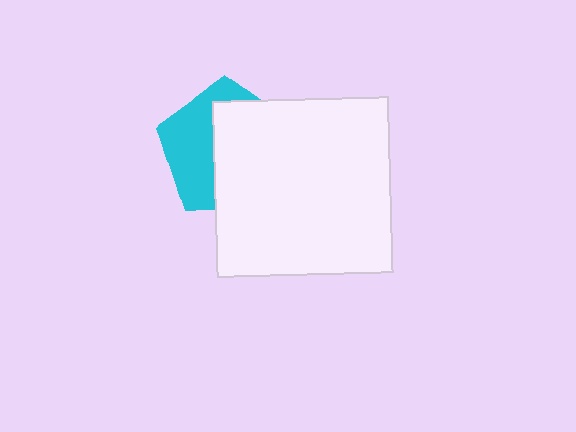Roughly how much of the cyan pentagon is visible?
A small part of it is visible (roughly 43%).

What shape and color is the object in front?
The object in front is a white square.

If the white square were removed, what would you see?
You would see the complete cyan pentagon.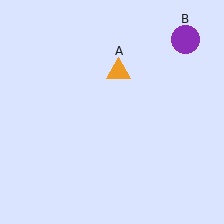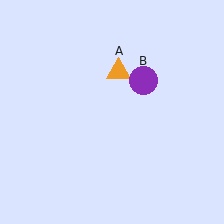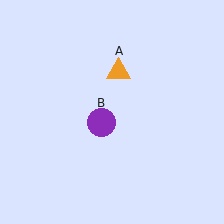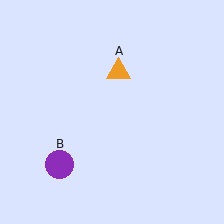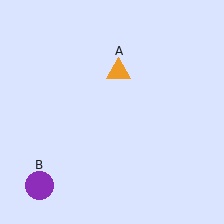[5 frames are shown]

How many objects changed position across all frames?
1 object changed position: purple circle (object B).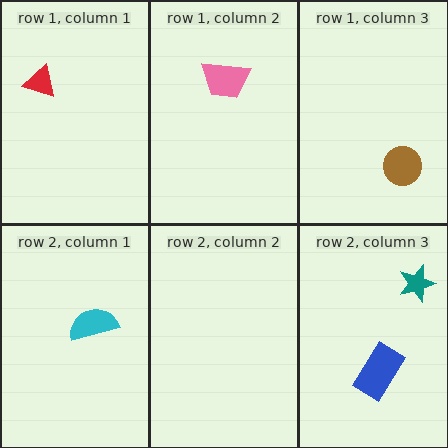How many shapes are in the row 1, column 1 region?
1.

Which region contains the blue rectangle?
The row 2, column 3 region.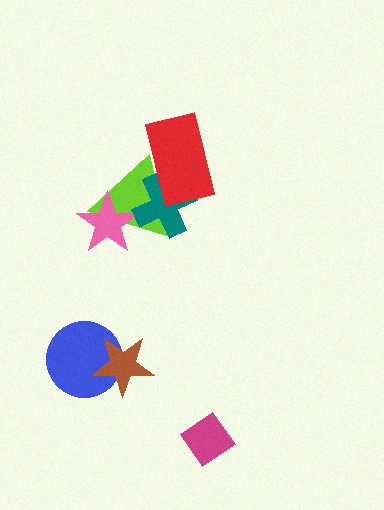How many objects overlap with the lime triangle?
3 objects overlap with the lime triangle.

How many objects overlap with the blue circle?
1 object overlaps with the blue circle.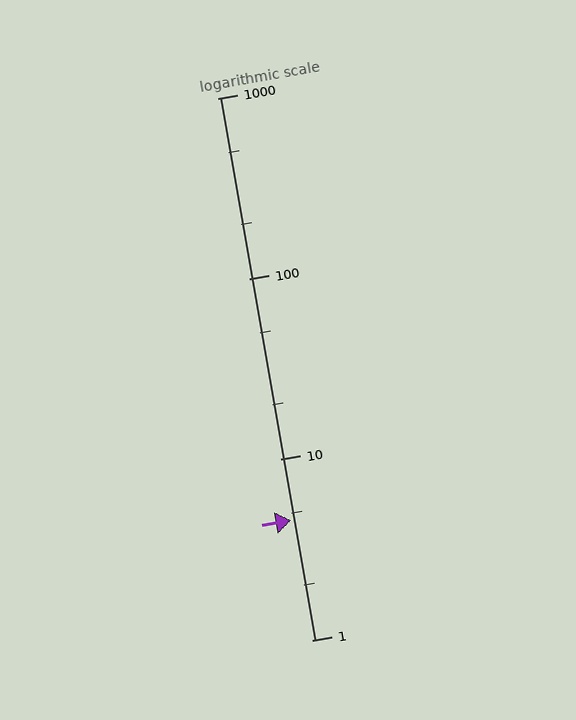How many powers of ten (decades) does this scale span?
The scale spans 3 decades, from 1 to 1000.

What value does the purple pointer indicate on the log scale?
The pointer indicates approximately 4.6.